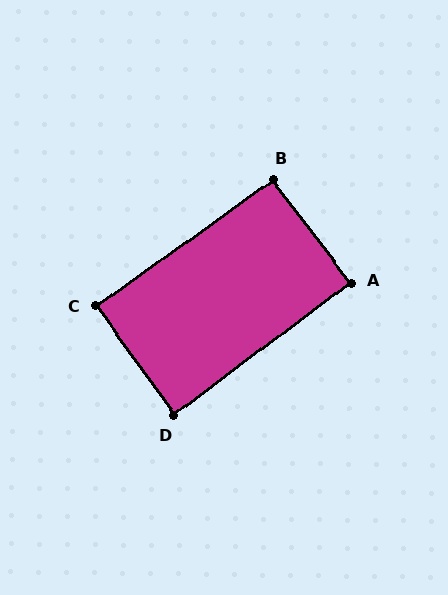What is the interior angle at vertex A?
Approximately 90 degrees (approximately right).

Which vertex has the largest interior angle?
B, at approximately 91 degrees.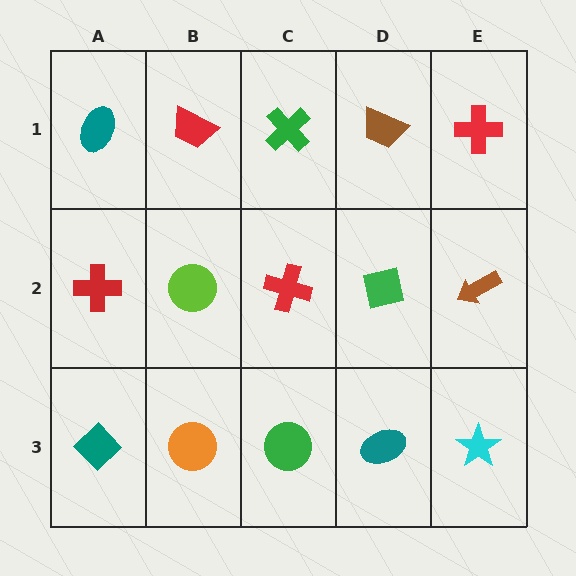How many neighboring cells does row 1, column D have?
3.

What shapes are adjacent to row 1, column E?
A brown arrow (row 2, column E), a brown trapezoid (row 1, column D).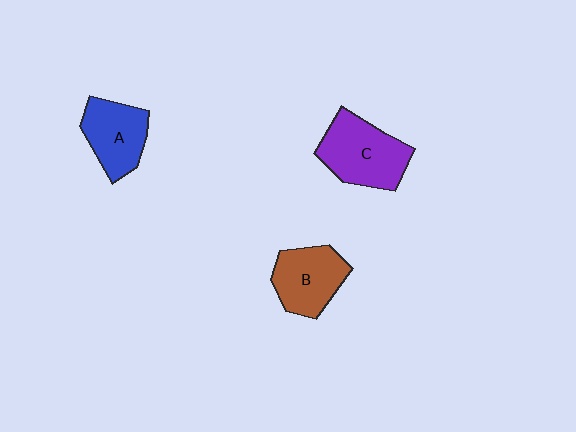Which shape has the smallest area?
Shape A (blue).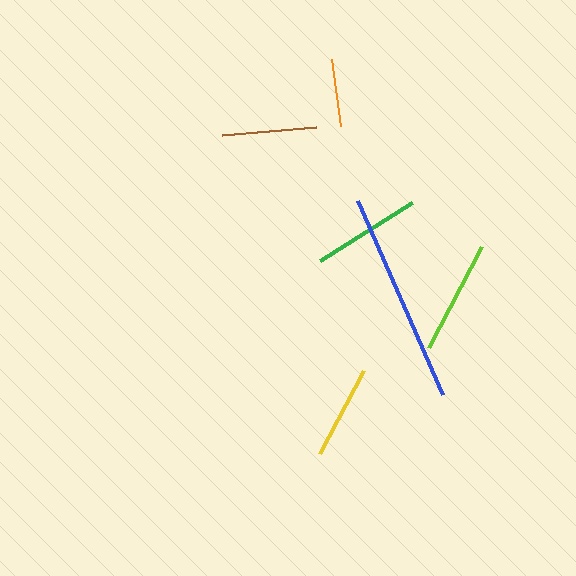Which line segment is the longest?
The blue line is the longest at approximately 212 pixels.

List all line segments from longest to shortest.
From longest to shortest: blue, lime, green, yellow, brown, orange.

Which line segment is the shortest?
The orange line is the shortest at approximately 67 pixels.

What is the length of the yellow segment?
The yellow segment is approximately 94 pixels long.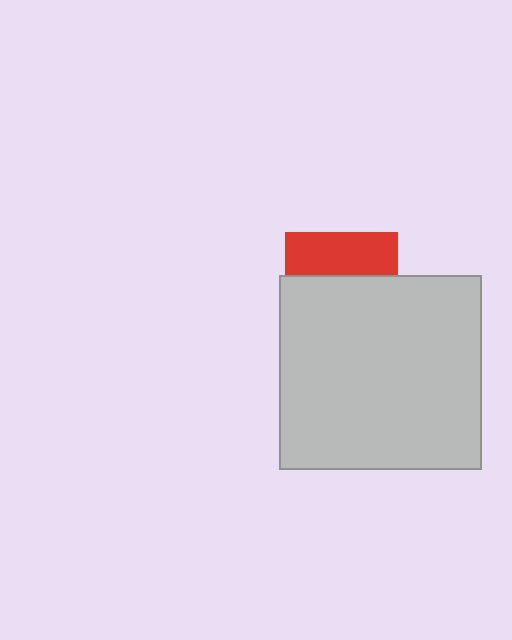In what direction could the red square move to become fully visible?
The red square could move up. That would shift it out from behind the light gray rectangle entirely.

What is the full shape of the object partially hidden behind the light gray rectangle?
The partially hidden object is a red square.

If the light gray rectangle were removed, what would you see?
You would see the complete red square.